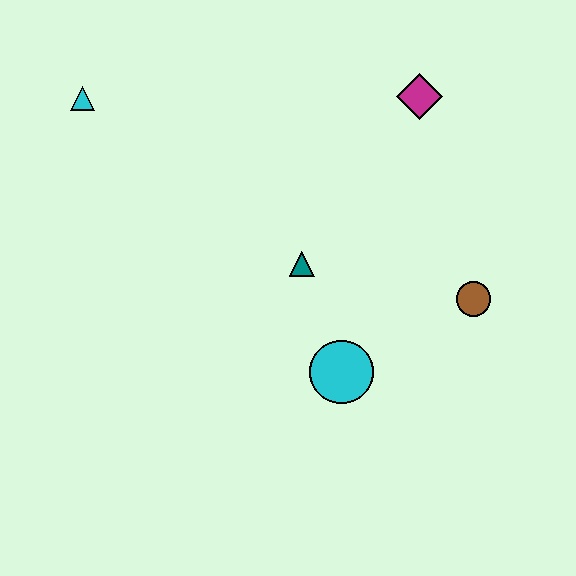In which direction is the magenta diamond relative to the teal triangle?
The magenta diamond is above the teal triangle.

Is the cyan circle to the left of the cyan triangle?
No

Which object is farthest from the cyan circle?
The cyan triangle is farthest from the cyan circle.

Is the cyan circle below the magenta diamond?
Yes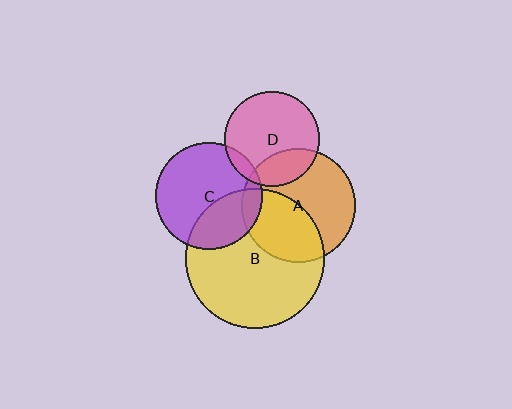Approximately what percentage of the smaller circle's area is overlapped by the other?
Approximately 35%.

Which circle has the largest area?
Circle B (yellow).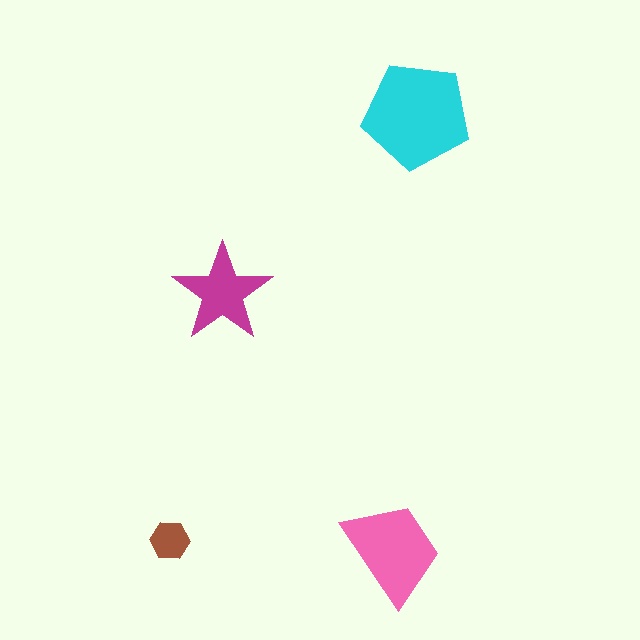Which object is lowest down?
The pink trapezoid is bottommost.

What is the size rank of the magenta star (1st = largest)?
3rd.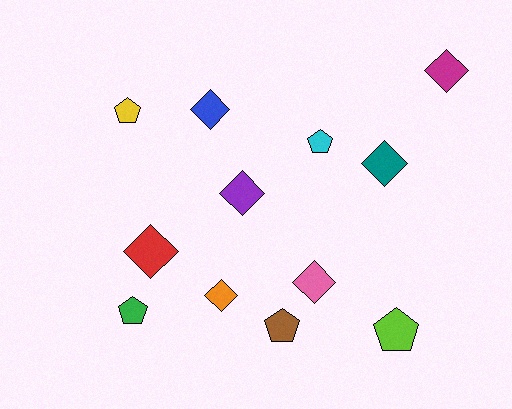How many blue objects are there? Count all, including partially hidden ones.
There is 1 blue object.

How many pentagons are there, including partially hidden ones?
There are 5 pentagons.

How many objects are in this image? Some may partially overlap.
There are 12 objects.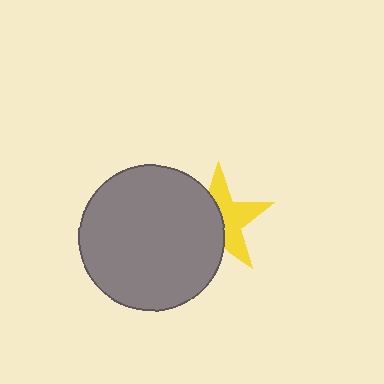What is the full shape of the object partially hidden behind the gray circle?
The partially hidden object is a yellow star.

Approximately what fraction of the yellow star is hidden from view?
Roughly 49% of the yellow star is hidden behind the gray circle.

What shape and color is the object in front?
The object in front is a gray circle.